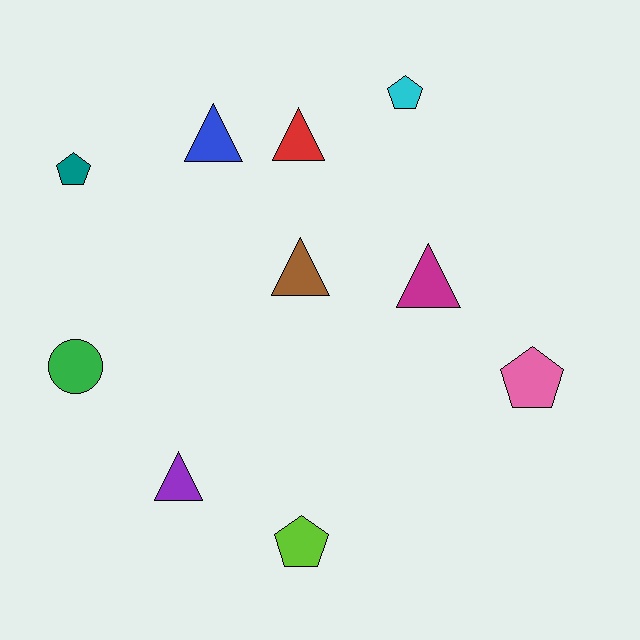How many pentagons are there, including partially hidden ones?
There are 4 pentagons.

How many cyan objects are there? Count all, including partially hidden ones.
There is 1 cyan object.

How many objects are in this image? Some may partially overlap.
There are 10 objects.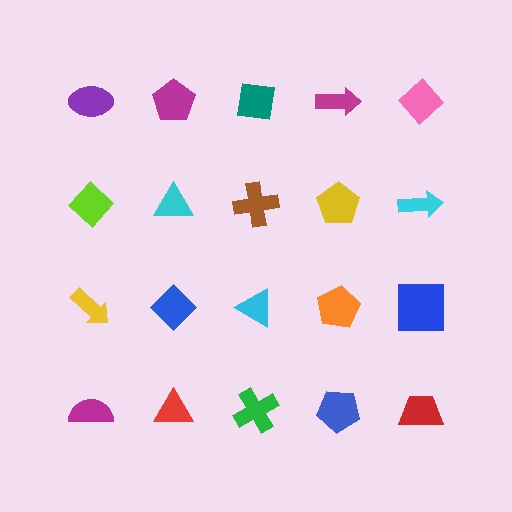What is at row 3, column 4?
An orange pentagon.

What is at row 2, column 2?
A cyan triangle.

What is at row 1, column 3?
A teal square.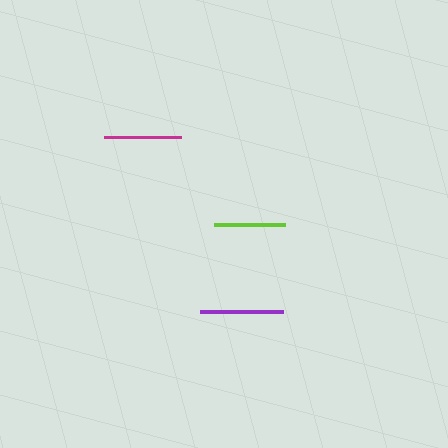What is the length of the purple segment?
The purple segment is approximately 83 pixels long.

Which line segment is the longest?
The purple line is the longest at approximately 83 pixels.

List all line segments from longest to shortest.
From longest to shortest: purple, magenta, lime.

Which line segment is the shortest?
The lime line is the shortest at approximately 71 pixels.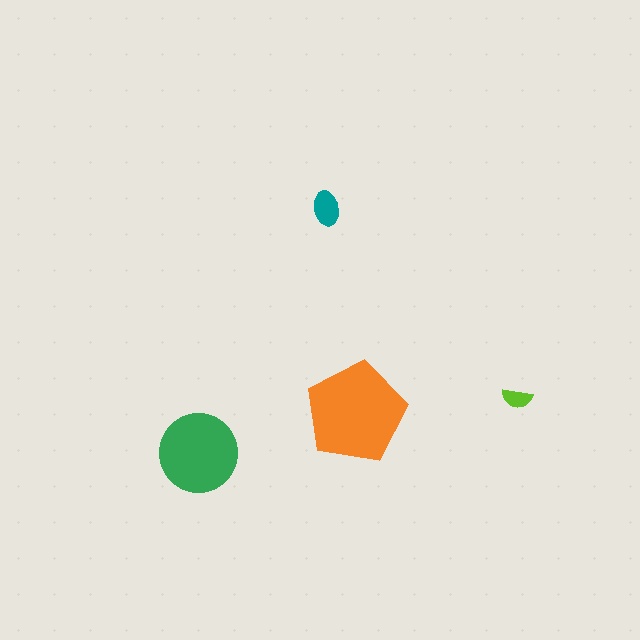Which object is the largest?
The orange pentagon.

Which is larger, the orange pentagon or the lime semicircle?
The orange pentagon.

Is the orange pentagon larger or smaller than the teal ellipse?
Larger.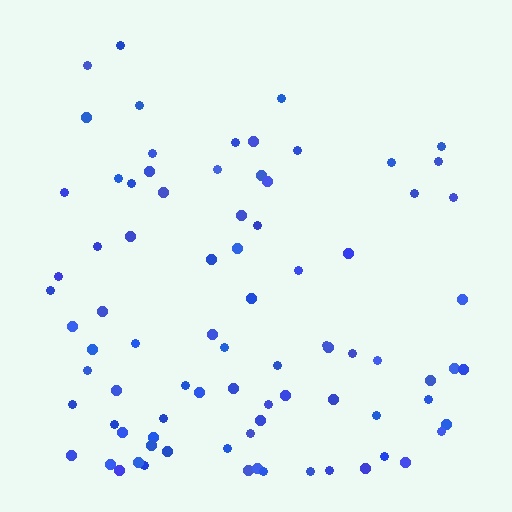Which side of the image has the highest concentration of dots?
The bottom.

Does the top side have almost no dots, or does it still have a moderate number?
Still a moderate number, just noticeably fewer than the bottom.